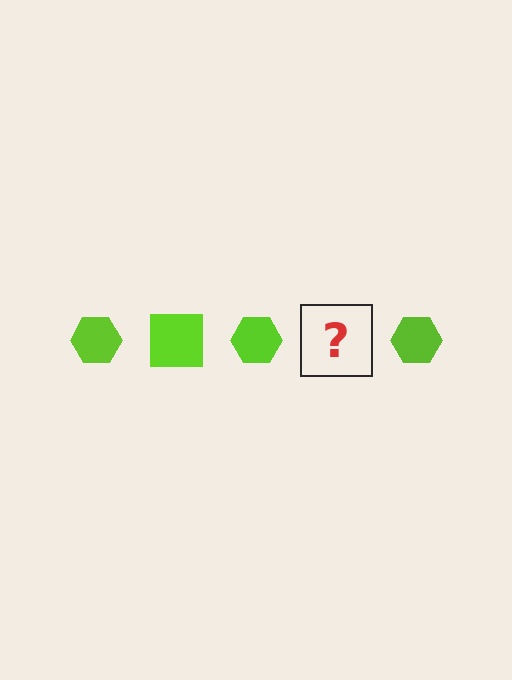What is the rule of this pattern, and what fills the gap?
The rule is that the pattern cycles through hexagon, square shapes in lime. The gap should be filled with a lime square.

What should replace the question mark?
The question mark should be replaced with a lime square.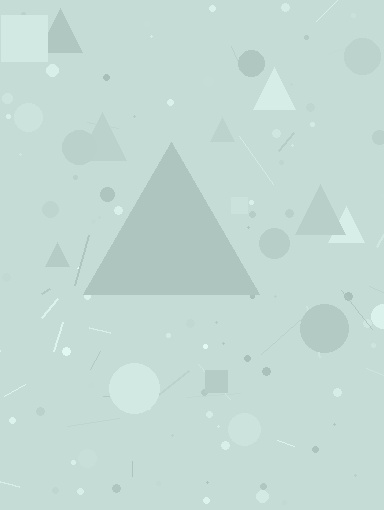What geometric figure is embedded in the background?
A triangle is embedded in the background.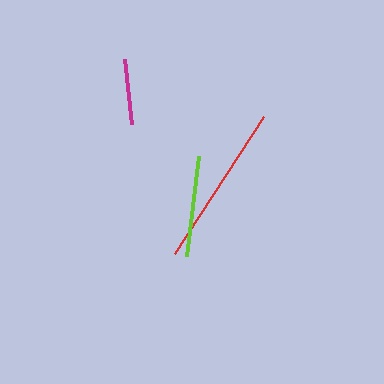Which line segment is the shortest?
The magenta line is the shortest at approximately 65 pixels.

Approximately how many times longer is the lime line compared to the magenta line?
The lime line is approximately 1.6 times the length of the magenta line.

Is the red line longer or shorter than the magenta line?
The red line is longer than the magenta line.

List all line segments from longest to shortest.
From longest to shortest: red, lime, magenta.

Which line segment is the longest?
The red line is the longest at approximately 163 pixels.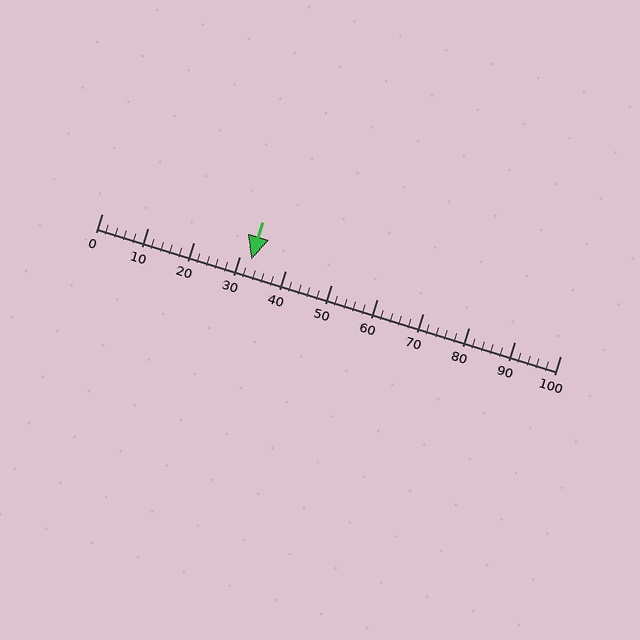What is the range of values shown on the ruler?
The ruler shows values from 0 to 100.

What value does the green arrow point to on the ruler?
The green arrow points to approximately 33.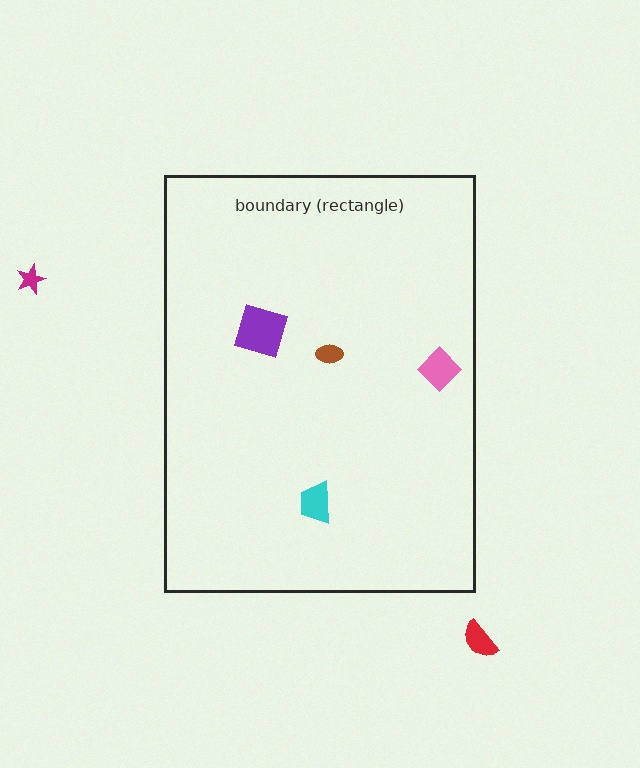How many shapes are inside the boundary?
4 inside, 2 outside.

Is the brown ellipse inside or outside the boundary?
Inside.